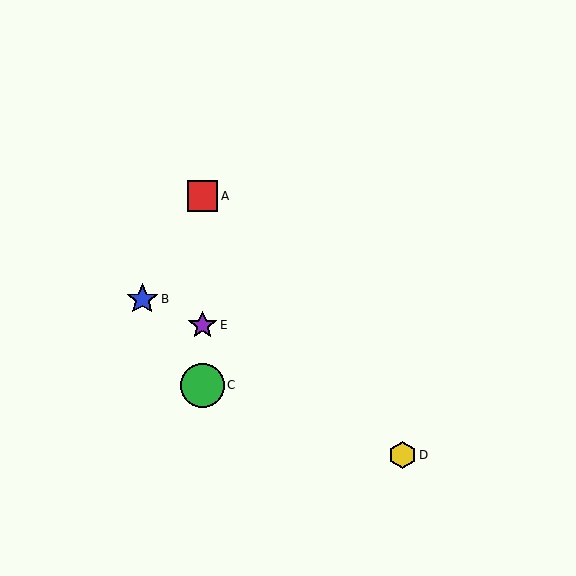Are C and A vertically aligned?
Yes, both are at x≈202.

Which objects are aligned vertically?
Objects A, C, E are aligned vertically.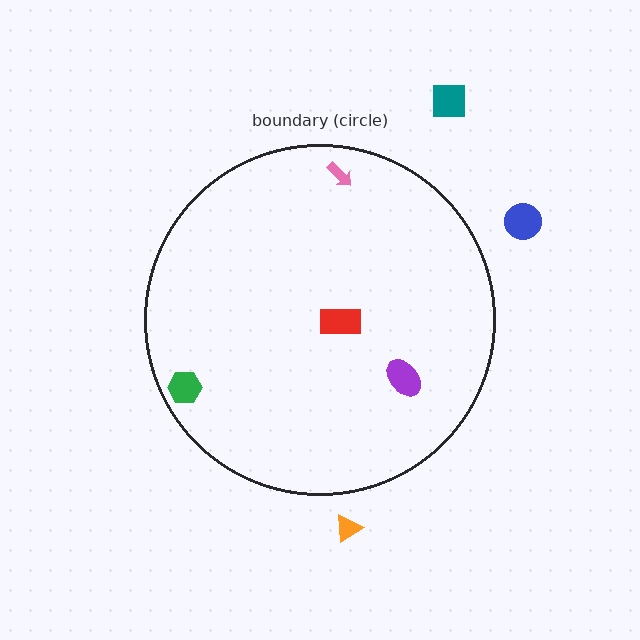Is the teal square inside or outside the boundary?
Outside.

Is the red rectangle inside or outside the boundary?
Inside.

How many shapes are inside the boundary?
4 inside, 3 outside.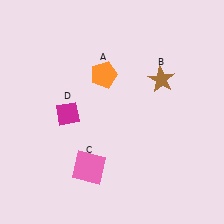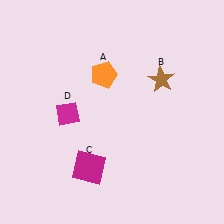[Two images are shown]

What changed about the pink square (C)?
In Image 1, C is pink. In Image 2, it changed to magenta.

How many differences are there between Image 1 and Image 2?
There is 1 difference between the two images.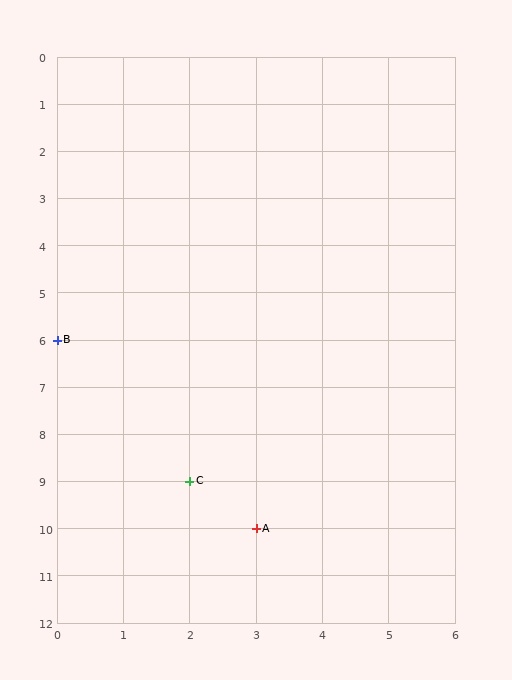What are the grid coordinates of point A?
Point A is at grid coordinates (3, 10).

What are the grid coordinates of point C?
Point C is at grid coordinates (2, 9).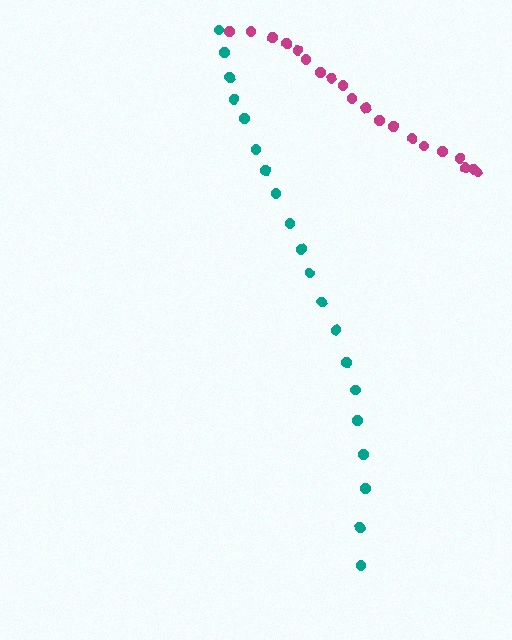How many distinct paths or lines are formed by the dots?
There are 2 distinct paths.